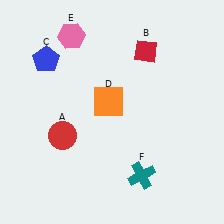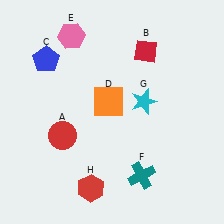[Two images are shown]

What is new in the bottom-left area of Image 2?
A red hexagon (H) was added in the bottom-left area of Image 2.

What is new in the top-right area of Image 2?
A cyan star (G) was added in the top-right area of Image 2.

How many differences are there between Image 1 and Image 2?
There are 2 differences between the two images.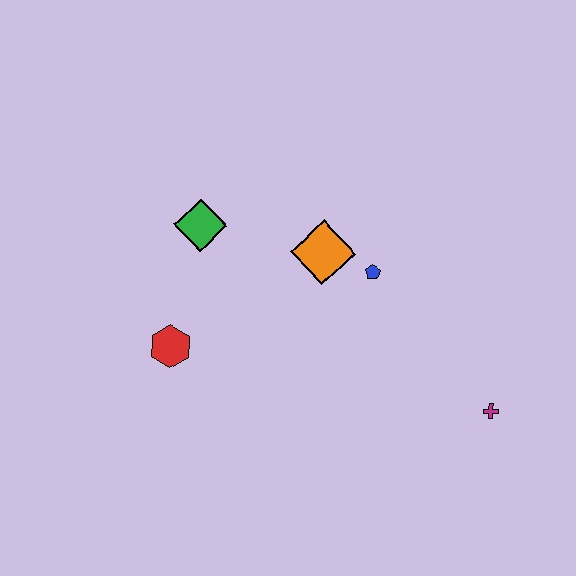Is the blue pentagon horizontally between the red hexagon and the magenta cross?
Yes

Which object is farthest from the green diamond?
The magenta cross is farthest from the green diamond.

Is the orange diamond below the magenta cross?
No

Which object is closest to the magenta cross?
The blue pentagon is closest to the magenta cross.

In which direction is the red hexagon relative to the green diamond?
The red hexagon is below the green diamond.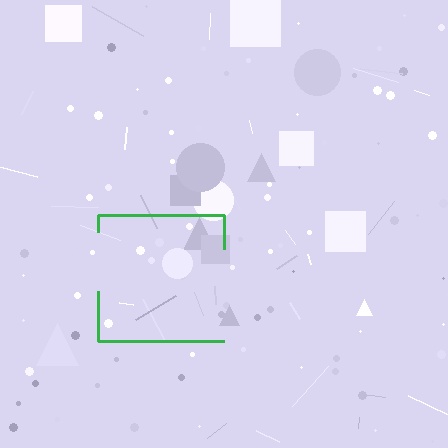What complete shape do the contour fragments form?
The contour fragments form a square.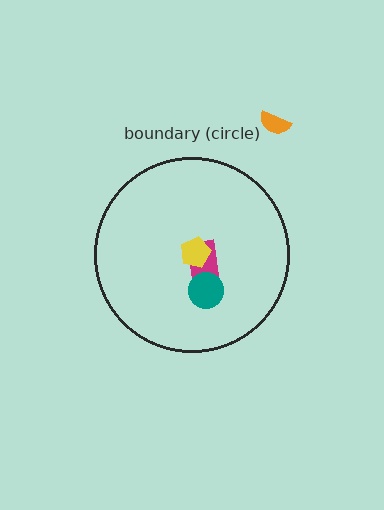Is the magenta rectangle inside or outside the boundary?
Inside.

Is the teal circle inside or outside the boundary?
Inside.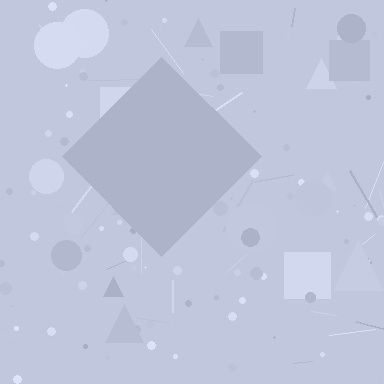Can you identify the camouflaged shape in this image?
The camouflaged shape is a diamond.